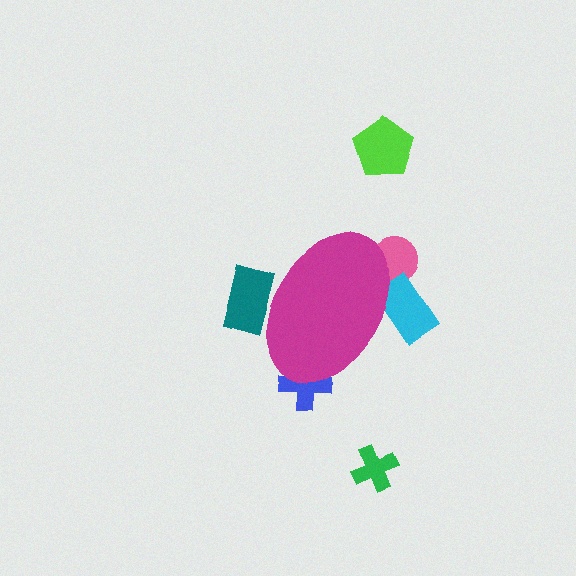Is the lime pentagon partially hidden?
No, the lime pentagon is fully visible.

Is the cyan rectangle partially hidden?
Yes, the cyan rectangle is partially hidden behind the magenta ellipse.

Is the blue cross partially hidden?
Yes, the blue cross is partially hidden behind the magenta ellipse.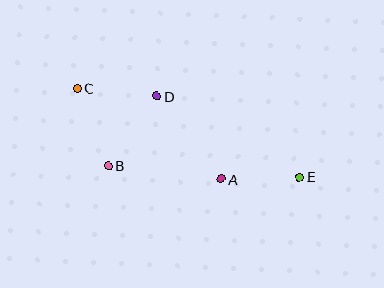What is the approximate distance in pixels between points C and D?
The distance between C and D is approximately 80 pixels.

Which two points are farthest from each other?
Points C and E are farthest from each other.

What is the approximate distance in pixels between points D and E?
The distance between D and E is approximately 164 pixels.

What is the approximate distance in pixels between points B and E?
The distance between B and E is approximately 192 pixels.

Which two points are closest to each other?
Points A and E are closest to each other.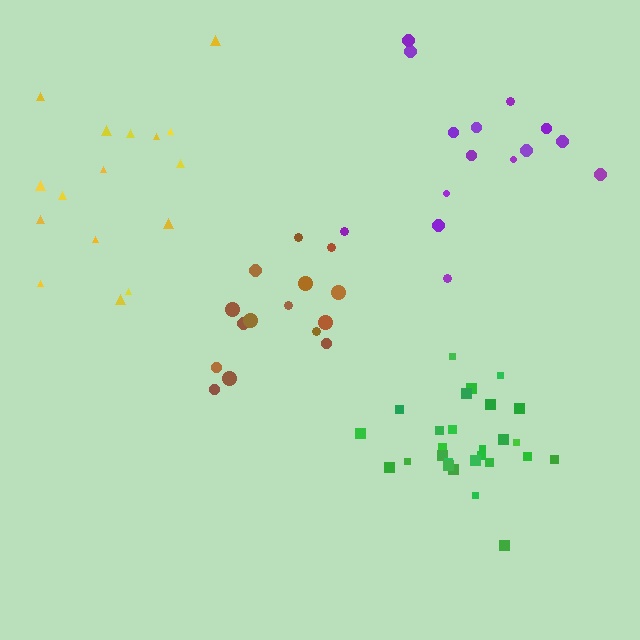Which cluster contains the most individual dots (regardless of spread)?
Green (27).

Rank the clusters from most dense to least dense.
green, brown, yellow, purple.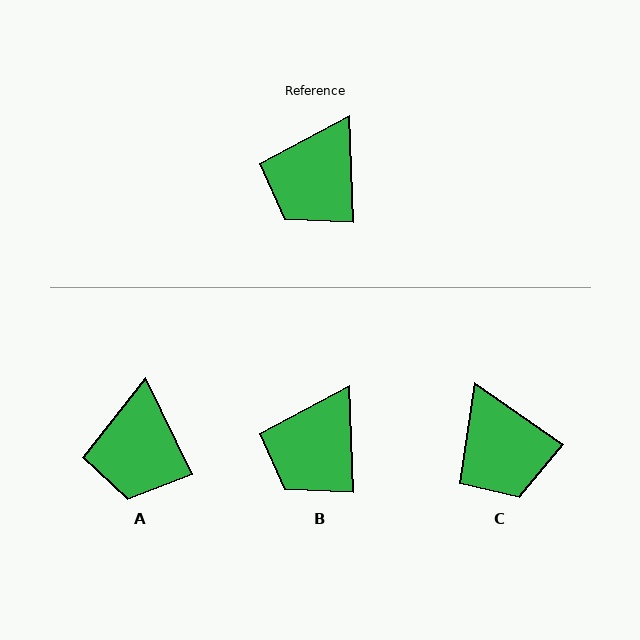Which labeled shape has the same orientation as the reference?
B.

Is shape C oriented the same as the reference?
No, it is off by about 53 degrees.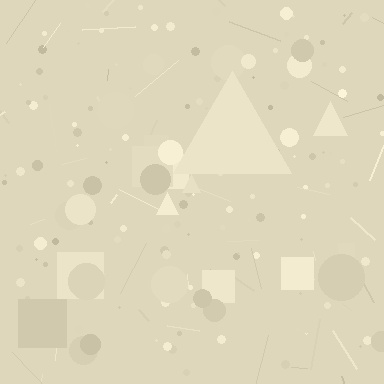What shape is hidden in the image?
A triangle is hidden in the image.